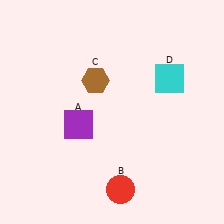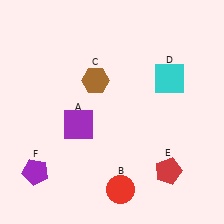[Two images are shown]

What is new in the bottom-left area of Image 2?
A purple pentagon (F) was added in the bottom-left area of Image 2.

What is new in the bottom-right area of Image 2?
A red pentagon (E) was added in the bottom-right area of Image 2.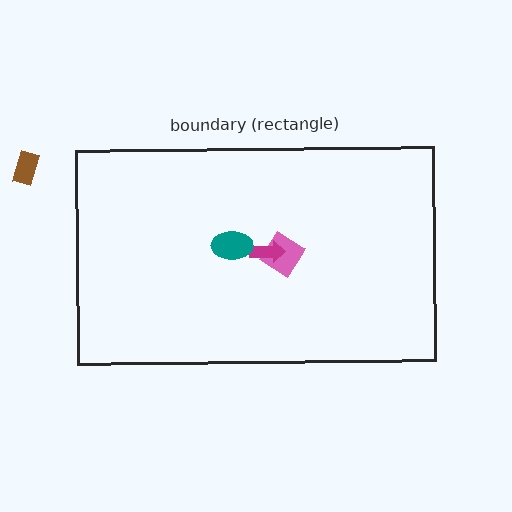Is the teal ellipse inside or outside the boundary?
Inside.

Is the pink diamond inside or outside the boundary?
Inside.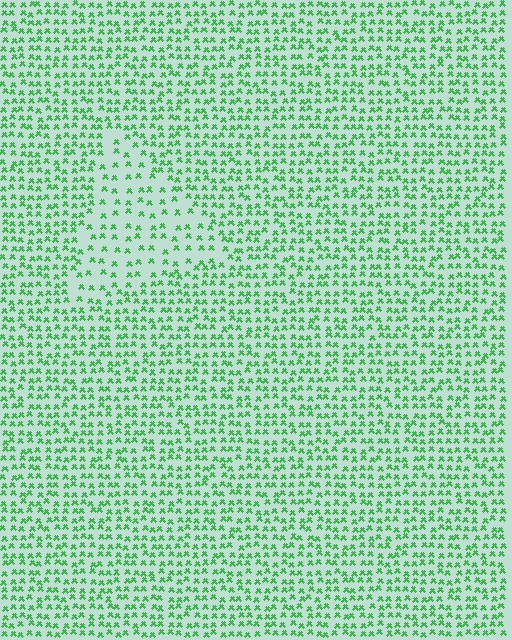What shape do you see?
I see a triangle.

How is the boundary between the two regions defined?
The boundary is defined by a change in element density (approximately 1.9x ratio). All elements are the same color, size, and shape.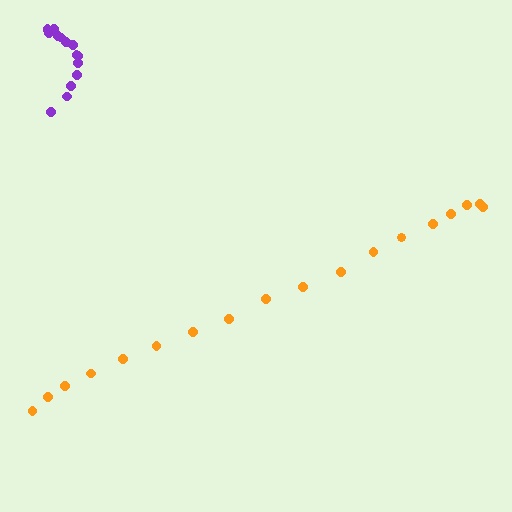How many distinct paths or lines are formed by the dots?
There are 2 distinct paths.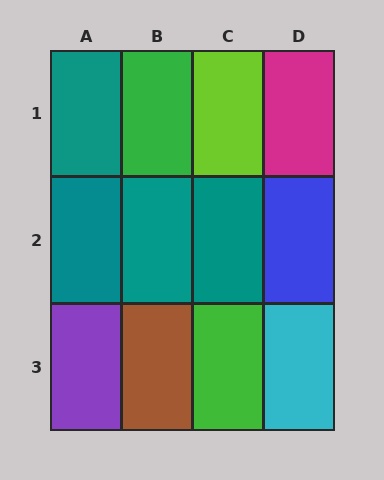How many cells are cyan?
1 cell is cyan.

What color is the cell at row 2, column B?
Teal.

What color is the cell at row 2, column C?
Teal.